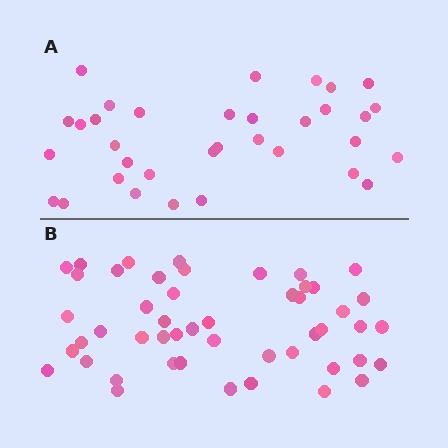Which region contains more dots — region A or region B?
Region B (the bottom region) has more dots.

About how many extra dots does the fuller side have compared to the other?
Region B has approximately 15 more dots than region A.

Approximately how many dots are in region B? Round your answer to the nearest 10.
About 50 dots. (The exact count is 49, which rounds to 50.)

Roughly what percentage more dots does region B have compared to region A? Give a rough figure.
About 45% more.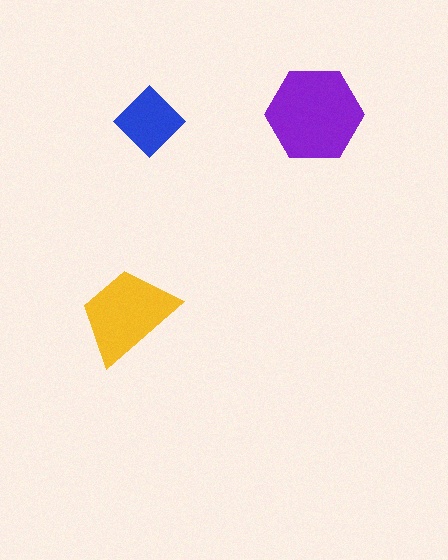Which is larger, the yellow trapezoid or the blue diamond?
The yellow trapezoid.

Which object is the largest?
The purple hexagon.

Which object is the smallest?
The blue diamond.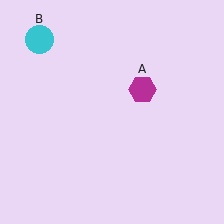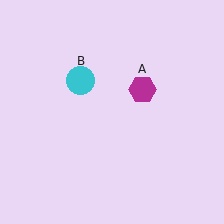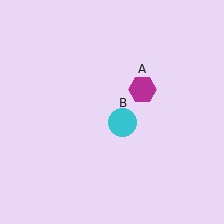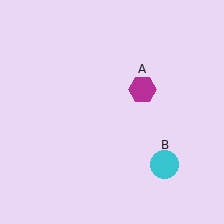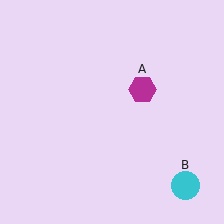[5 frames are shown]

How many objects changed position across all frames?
1 object changed position: cyan circle (object B).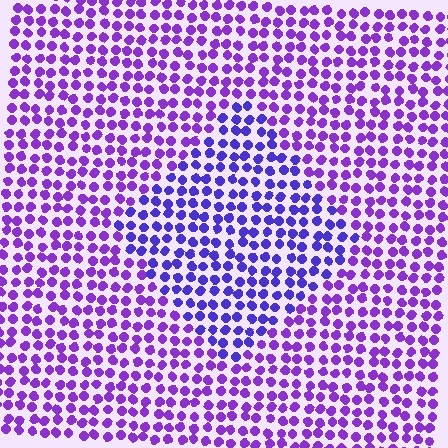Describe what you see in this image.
The image is filled with small purple elements in a uniform arrangement. A diamond-shaped region is visible where the elements are tinted to a slightly different hue, forming a subtle color boundary.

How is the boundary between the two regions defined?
The boundary is defined purely by a slight shift in hue (about 26 degrees). Spacing, size, and orientation are identical on both sides.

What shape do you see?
I see a diamond.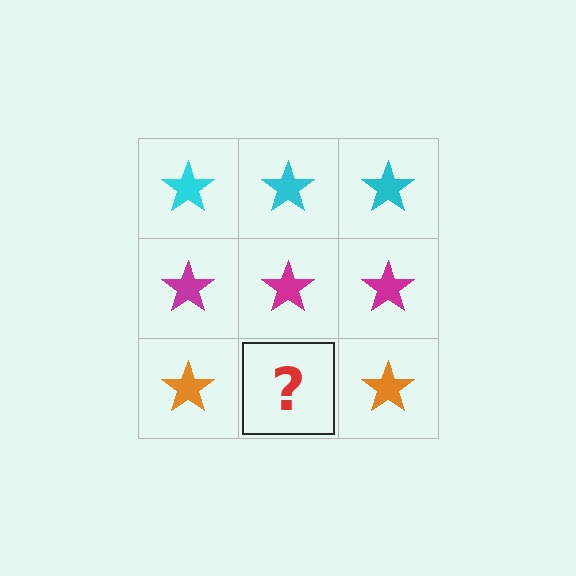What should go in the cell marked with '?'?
The missing cell should contain an orange star.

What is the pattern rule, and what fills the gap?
The rule is that each row has a consistent color. The gap should be filled with an orange star.